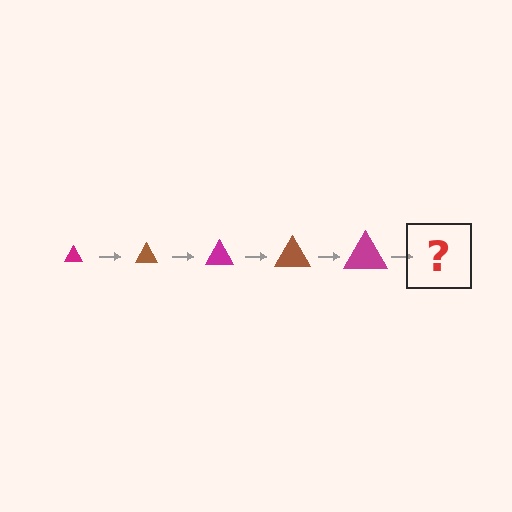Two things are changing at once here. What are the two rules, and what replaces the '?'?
The two rules are that the triangle grows larger each step and the color cycles through magenta and brown. The '?' should be a brown triangle, larger than the previous one.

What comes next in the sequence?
The next element should be a brown triangle, larger than the previous one.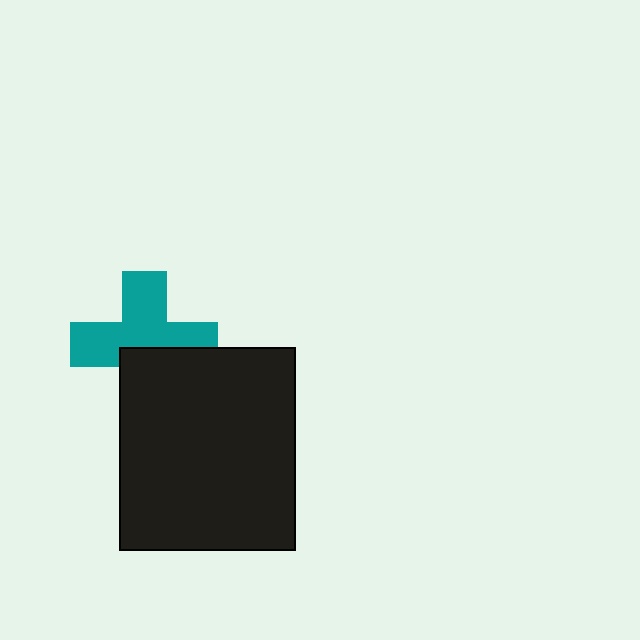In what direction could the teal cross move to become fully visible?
The teal cross could move up. That would shift it out from behind the black rectangle entirely.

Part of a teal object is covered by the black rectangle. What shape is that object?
It is a cross.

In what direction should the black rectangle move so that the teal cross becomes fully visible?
The black rectangle should move down. That is the shortest direction to clear the overlap and leave the teal cross fully visible.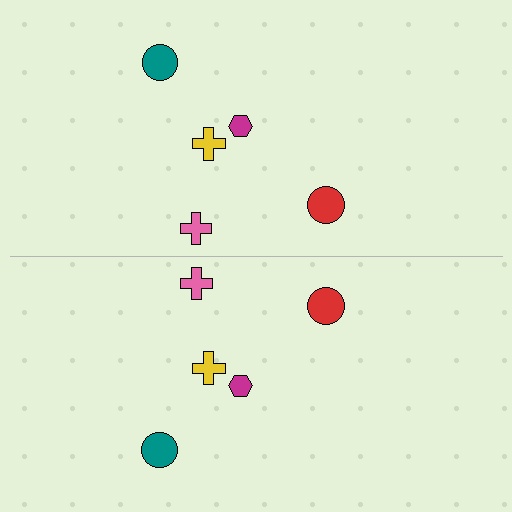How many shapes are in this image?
There are 10 shapes in this image.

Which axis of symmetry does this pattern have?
The pattern has a horizontal axis of symmetry running through the center of the image.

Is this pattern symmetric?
Yes, this pattern has bilateral (reflection) symmetry.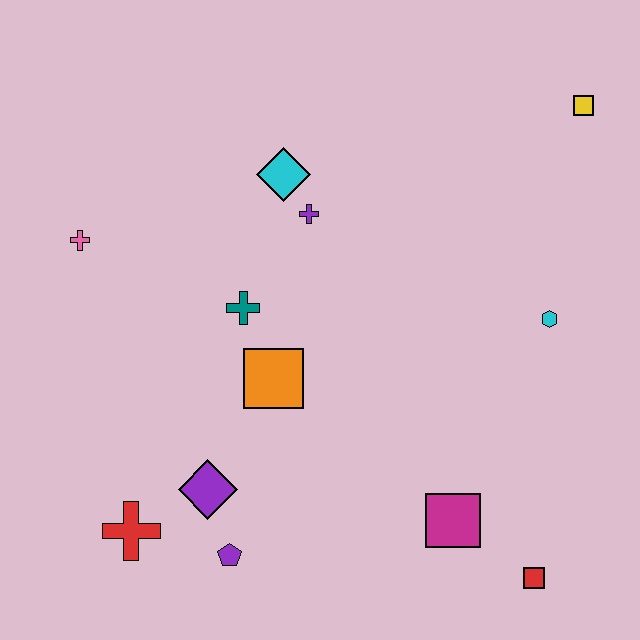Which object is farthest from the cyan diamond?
The red square is farthest from the cyan diamond.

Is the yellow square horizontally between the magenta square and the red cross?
No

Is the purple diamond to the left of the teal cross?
Yes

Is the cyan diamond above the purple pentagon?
Yes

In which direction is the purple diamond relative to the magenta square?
The purple diamond is to the left of the magenta square.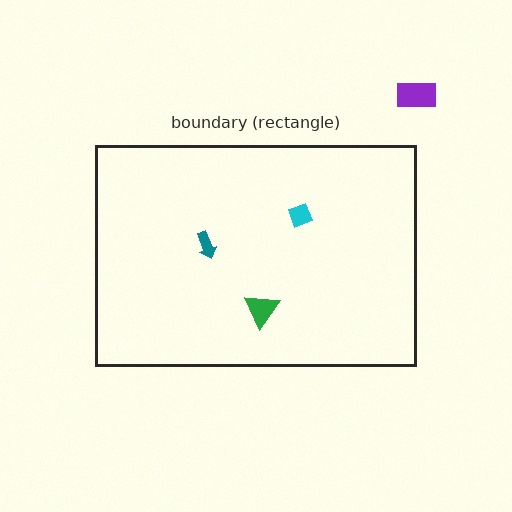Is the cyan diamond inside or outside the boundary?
Inside.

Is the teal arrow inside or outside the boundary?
Inside.